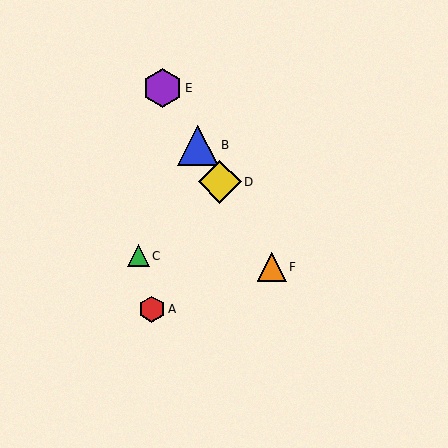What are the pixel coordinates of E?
Object E is at (162, 88).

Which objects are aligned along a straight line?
Objects B, D, E, F are aligned along a straight line.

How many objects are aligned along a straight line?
4 objects (B, D, E, F) are aligned along a straight line.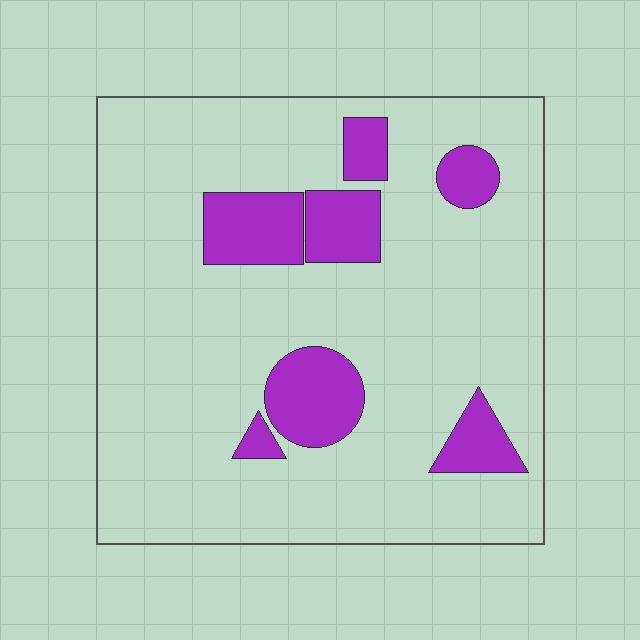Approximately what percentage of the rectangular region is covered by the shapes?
Approximately 15%.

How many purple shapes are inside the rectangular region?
7.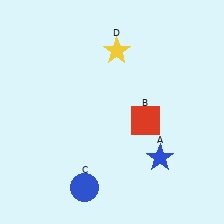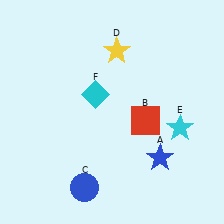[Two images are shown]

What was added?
A cyan star (E), a cyan diamond (F) were added in Image 2.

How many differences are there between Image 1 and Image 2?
There are 2 differences between the two images.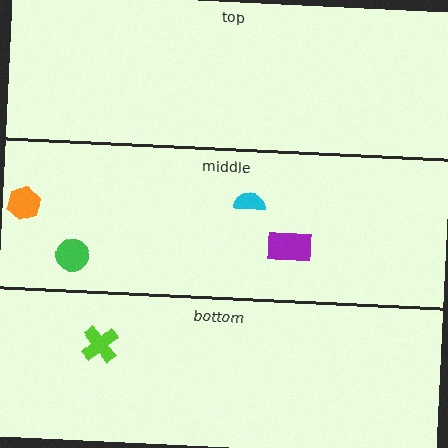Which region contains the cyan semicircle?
The middle region.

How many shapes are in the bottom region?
1.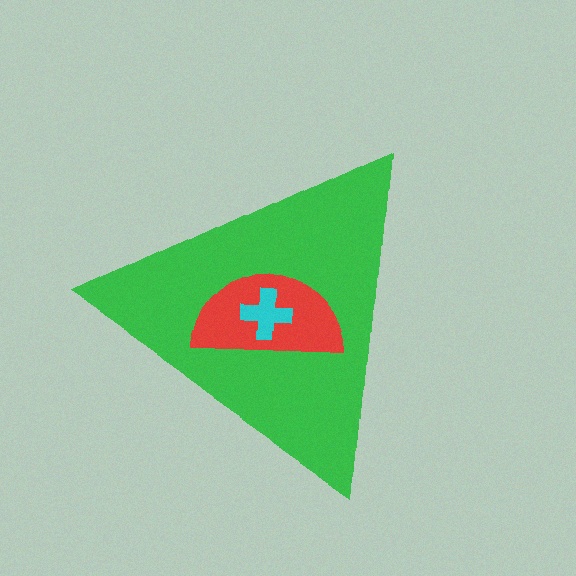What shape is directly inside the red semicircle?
The cyan cross.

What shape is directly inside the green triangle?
The red semicircle.